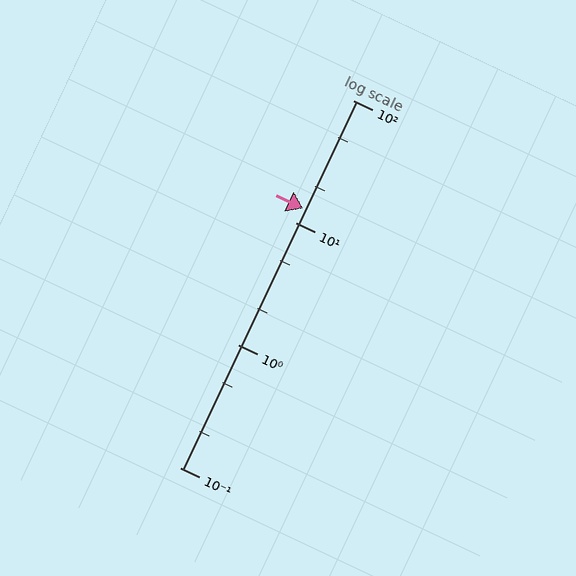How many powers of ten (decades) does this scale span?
The scale spans 3 decades, from 0.1 to 100.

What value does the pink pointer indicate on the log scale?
The pointer indicates approximately 13.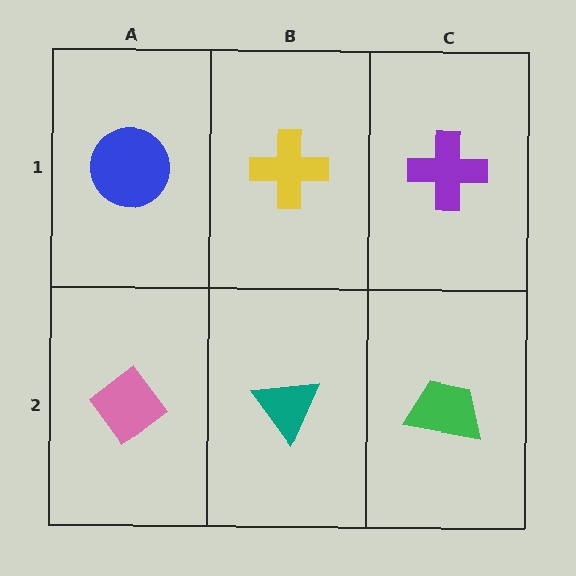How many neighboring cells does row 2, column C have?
2.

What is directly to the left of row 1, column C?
A yellow cross.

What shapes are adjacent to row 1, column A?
A pink diamond (row 2, column A), a yellow cross (row 1, column B).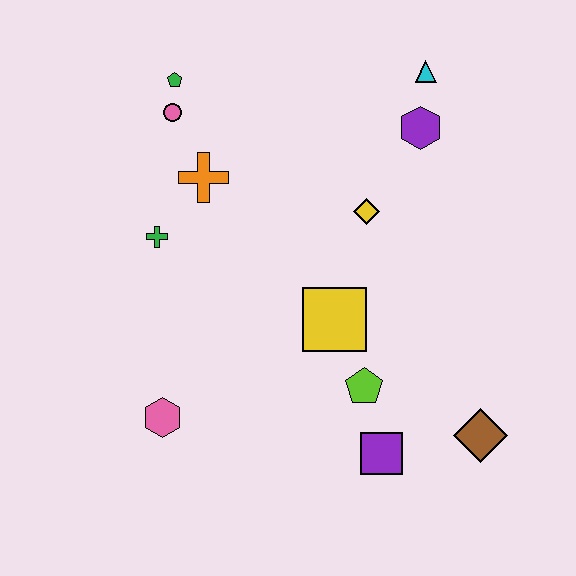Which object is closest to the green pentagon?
The pink circle is closest to the green pentagon.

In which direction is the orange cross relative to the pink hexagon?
The orange cross is above the pink hexagon.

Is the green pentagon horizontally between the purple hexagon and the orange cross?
No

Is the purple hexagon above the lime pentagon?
Yes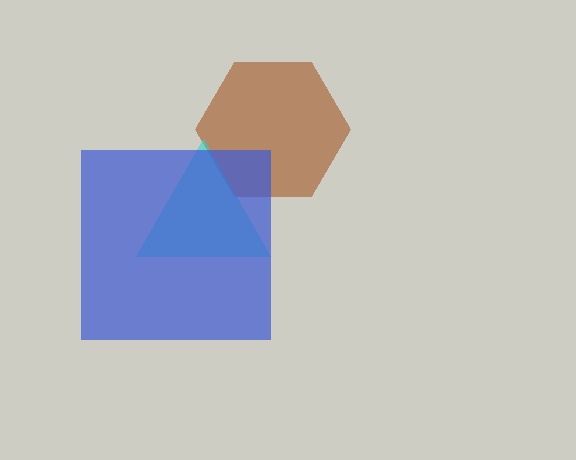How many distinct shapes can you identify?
There are 3 distinct shapes: a brown hexagon, a cyan triangle, a blue square.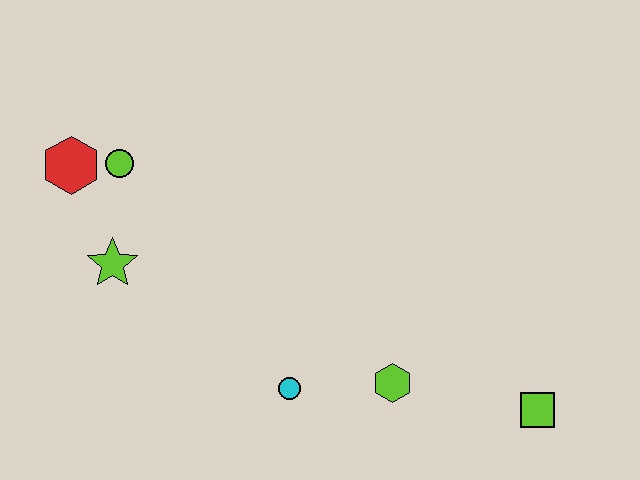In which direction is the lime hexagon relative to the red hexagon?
The lime hexagon is to the right of the red hexagon.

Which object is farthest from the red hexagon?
The lime square is farthest from the red hexagon.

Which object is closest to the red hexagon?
The lime circle is closest to the red hexagon.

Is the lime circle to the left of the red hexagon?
No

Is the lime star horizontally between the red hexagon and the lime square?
Yes